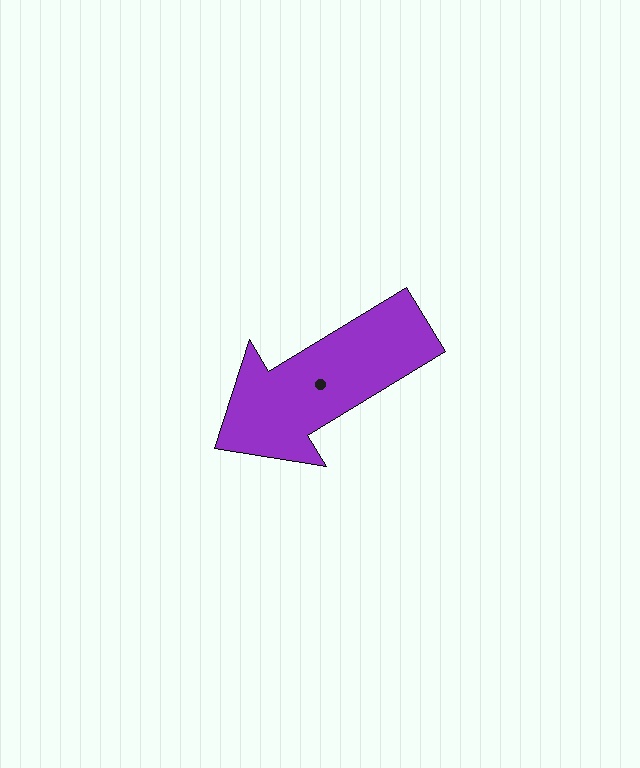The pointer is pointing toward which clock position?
Roughly 8 o'clock.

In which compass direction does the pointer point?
Southwest.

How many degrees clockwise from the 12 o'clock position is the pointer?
Approximately 239 degrees.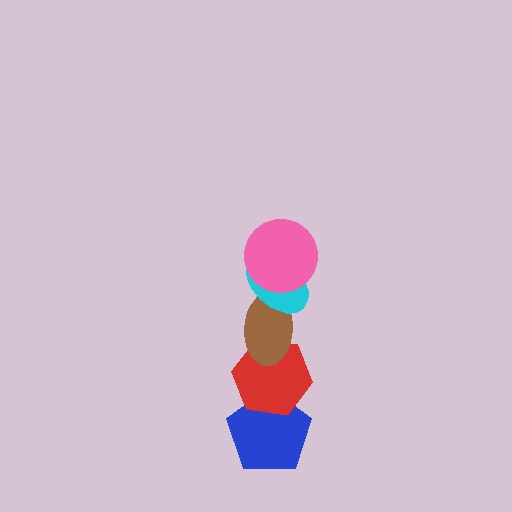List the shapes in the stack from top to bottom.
From top to bottom: the pink circle, the cyan ellipse, the brown ellipse, the red hexagon, the blue pentagon.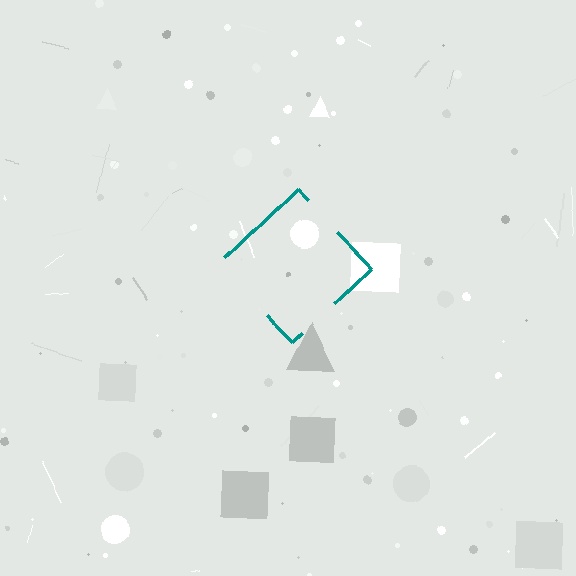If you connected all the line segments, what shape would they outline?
They would outline a diamond.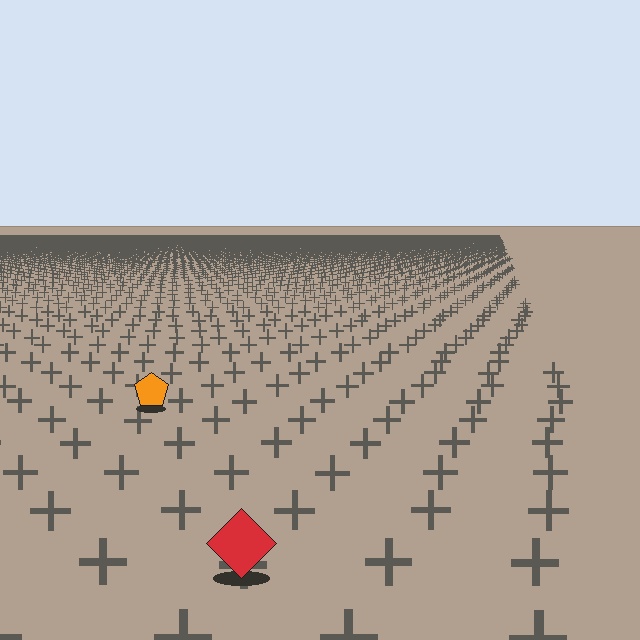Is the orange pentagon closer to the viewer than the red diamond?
No. The red diamond is closer — you can tell from the texture gradient: the ground texture is coarser near it.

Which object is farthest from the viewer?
The orange pentagon is farthest from the viewer. It appears smaller and the ground texture around it is denser.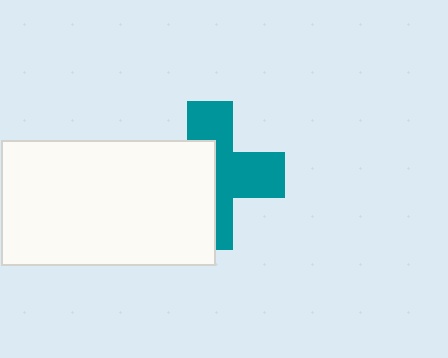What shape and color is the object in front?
The object in front is a white rectangle.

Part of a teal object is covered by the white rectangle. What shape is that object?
It is a cross.